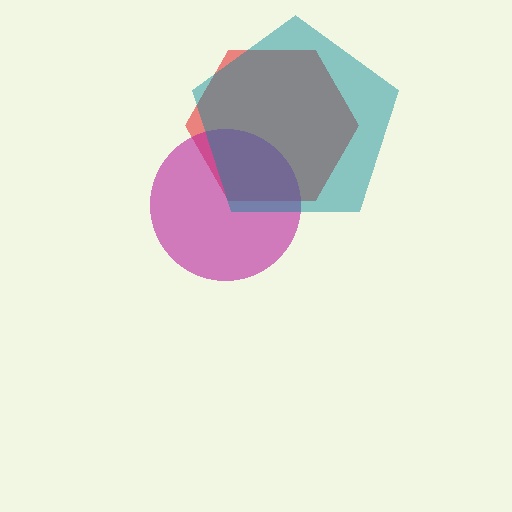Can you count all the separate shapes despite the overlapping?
Yes, there are 3 separate shapes.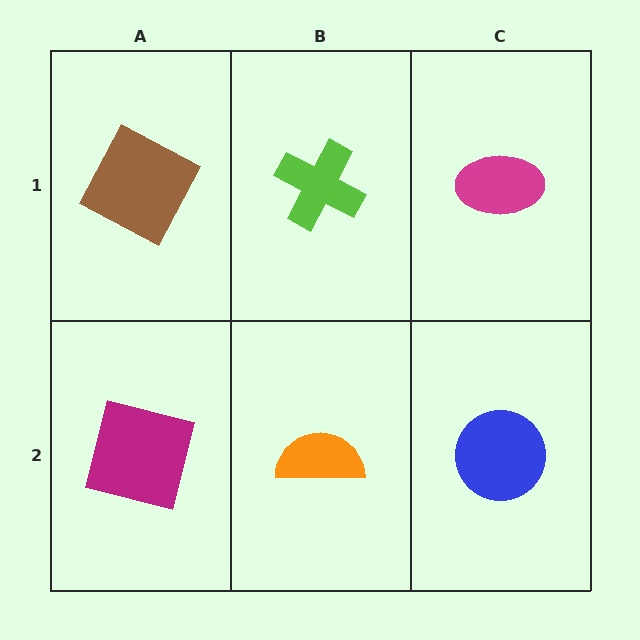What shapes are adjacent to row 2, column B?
A lime cross (row 1, column B), a magenta square (row 2, column A), a blue circle (row 2, column C).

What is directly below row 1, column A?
A magenta square.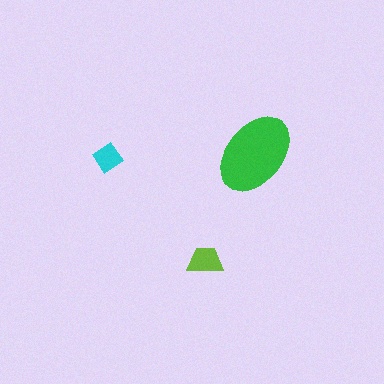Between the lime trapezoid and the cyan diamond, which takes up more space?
The lime trapezoid.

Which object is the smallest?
The cyan diamond.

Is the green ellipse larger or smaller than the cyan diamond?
Larger.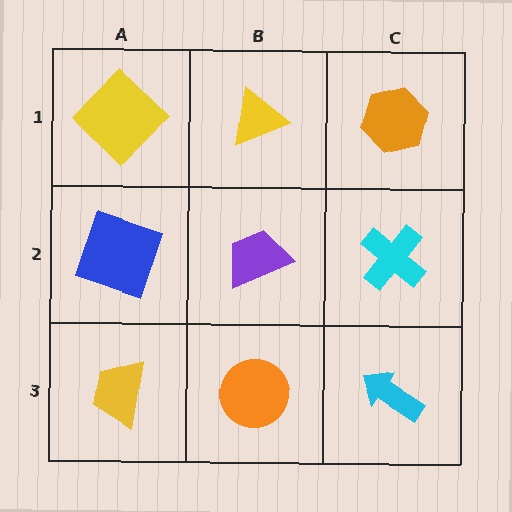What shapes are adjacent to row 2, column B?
A yellow triangle (row 1, column B), an orange circle (row 3, column B), a blue square (row 2, column A), a cyan cross (row 2, column C).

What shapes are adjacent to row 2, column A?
A yellow diamond (row 1, column A), a yellow trapezoid (row 3, column A), a purple trapezoid (row 2, column B).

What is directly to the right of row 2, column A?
A purple trapezoid.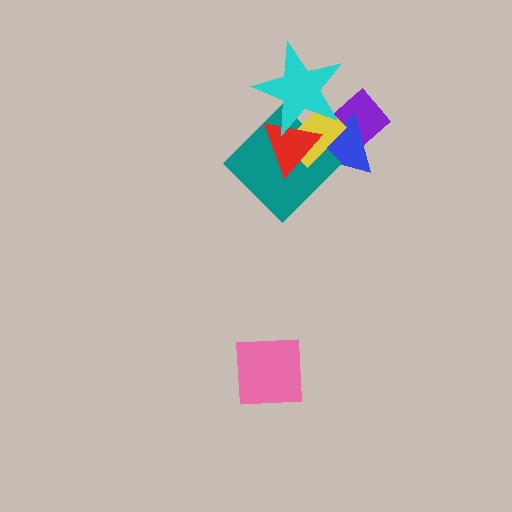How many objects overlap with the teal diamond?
4 objects overlap with the teal diamond.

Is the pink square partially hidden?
No, no other shape covers it.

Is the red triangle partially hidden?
Yes, it is partially covered by another shape.